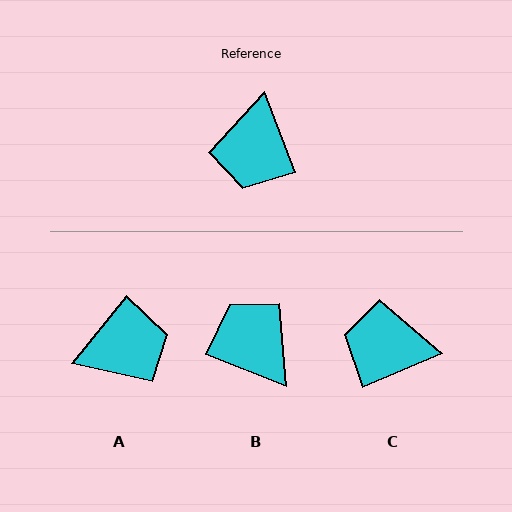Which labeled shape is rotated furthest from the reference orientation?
B, about 133 degrees away.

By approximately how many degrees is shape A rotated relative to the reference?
Approximately 120 degrees counter-clockwise.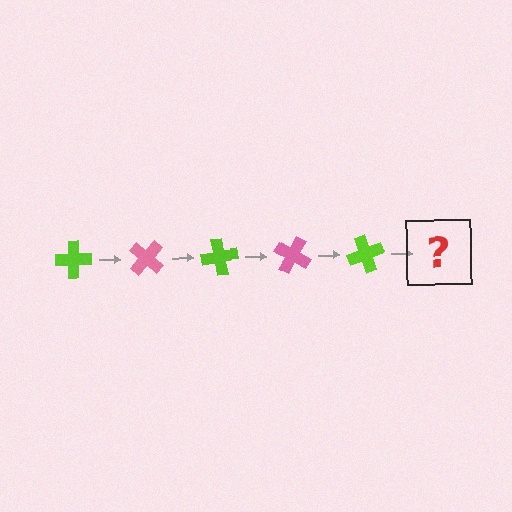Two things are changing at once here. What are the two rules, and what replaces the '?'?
The two rules are that it rotates 40 degrees each step and the color cycles through lime and pink. The '?' should be a pink cross, rotated 200 degrees from the start.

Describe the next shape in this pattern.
It should be a pink cross, rotated 200 degrees from the start.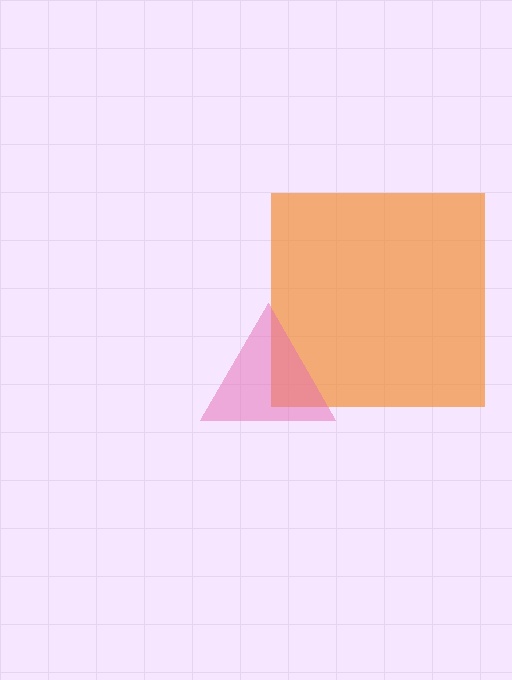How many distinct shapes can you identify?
There are 2 distinct shapes: an orange square, a pink triangle.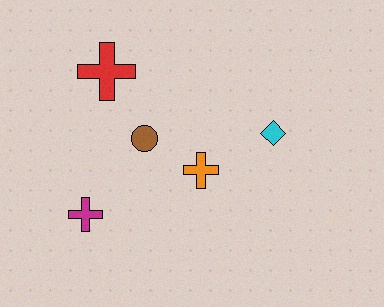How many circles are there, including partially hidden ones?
There is 1 circle.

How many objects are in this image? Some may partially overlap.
There are 5 objects.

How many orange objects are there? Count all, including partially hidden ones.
There is 1 orange object.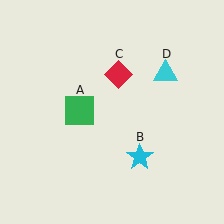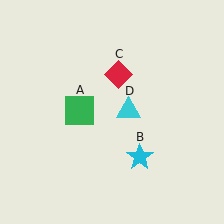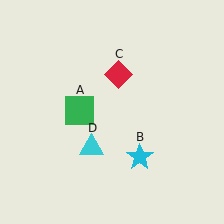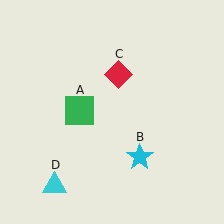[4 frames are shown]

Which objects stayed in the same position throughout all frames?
Green square (object A) and cyan star (object B) and red diamond (object C) remained stationary.